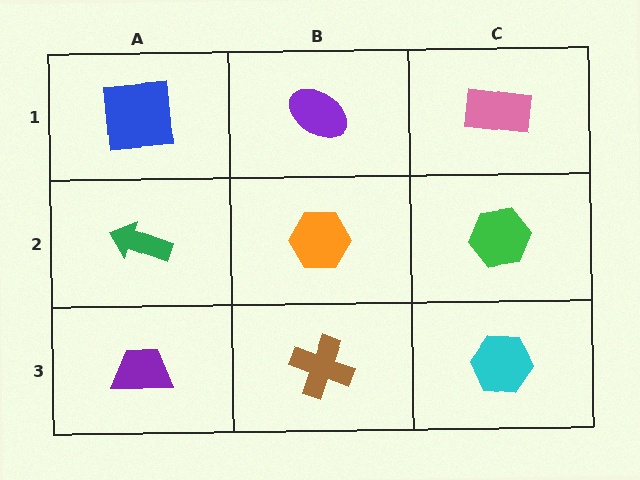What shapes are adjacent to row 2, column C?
A pink rectangle (row 1, column C), a cyan hexagon (row 3, column C), an orange hexagon (row 2, column B).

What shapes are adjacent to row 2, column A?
A blue square (row 1, column A), a purple trapezoid (row 3, column A), an orange hexagon (row 2, column B).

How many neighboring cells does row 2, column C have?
3.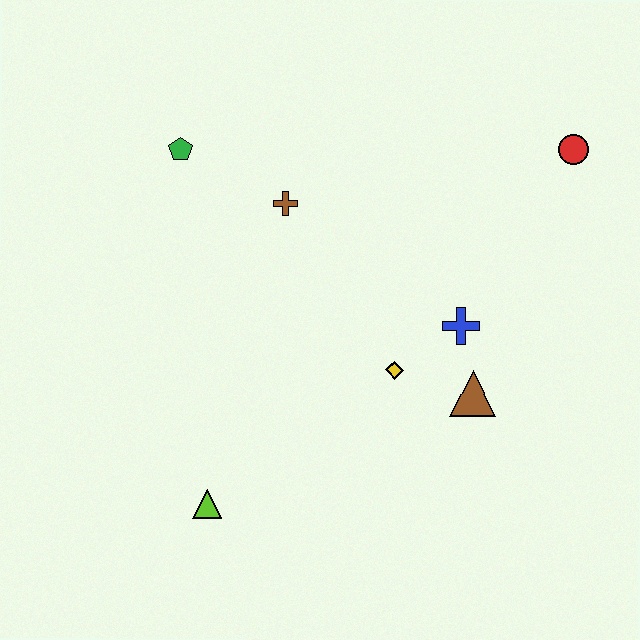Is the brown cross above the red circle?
No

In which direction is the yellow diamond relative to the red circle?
The yellow diamond is below the red circle.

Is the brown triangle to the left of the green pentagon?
No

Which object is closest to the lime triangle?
The yellow diamond is closest to the lime triangle.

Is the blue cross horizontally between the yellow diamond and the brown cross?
No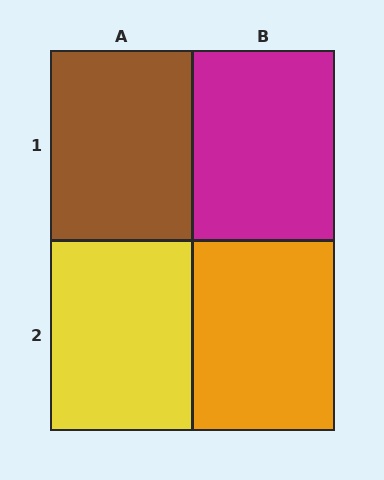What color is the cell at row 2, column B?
Orange.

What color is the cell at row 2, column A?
Yellow.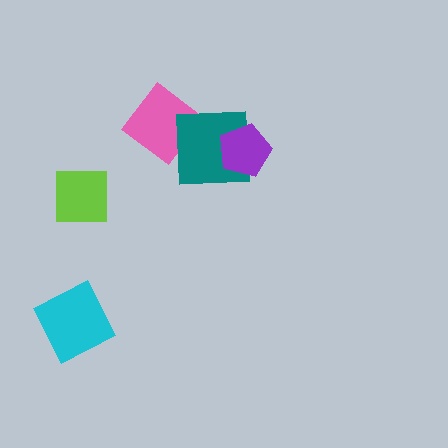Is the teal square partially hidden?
Yes, it is partially covered by another shape.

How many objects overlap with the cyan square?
0 objects overlap with the cyan square.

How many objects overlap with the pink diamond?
1 object overlaps with the pink diamond.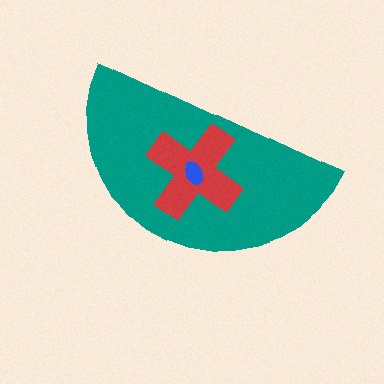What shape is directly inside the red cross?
The blue ellipse.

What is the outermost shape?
The teal semicircle.